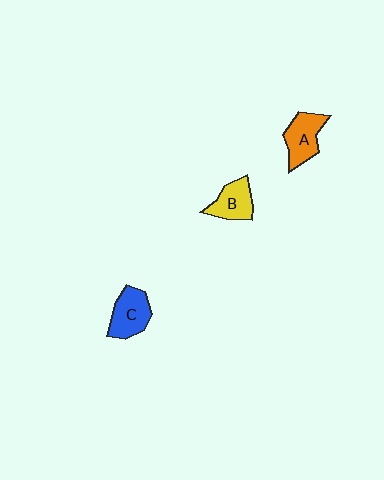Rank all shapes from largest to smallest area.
From largest to smallest: C (blue), A (orange), B (yellow).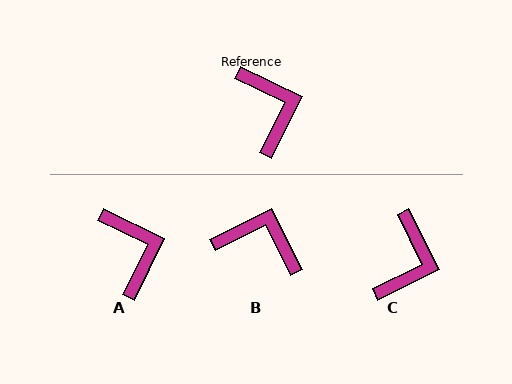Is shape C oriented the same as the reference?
No, it is off by about 37 degrees.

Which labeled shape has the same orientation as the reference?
A.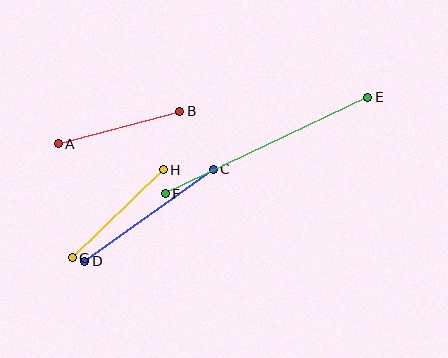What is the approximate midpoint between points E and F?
The midpoint is at approximately (267, 146) pixels.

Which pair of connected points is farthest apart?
Points E and F are farthest apart.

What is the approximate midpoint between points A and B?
The midpoint is at approximately (119, 127) pixels.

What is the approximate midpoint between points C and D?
The midpoint is at approximately (149, 215) pixels.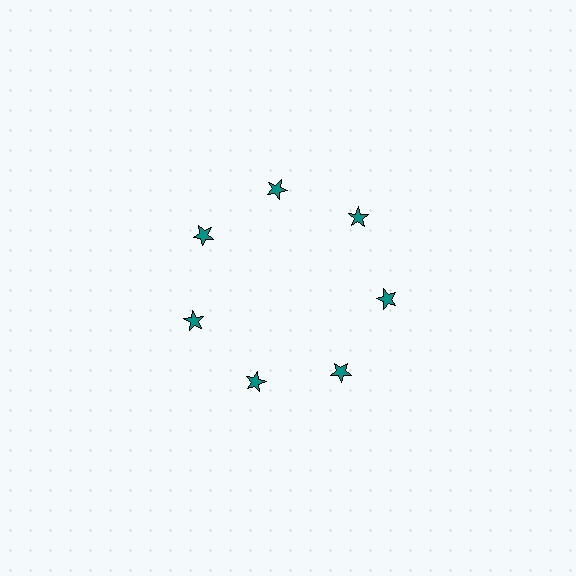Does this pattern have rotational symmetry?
Yes, this pattern has 7-fold rotational symmetry. It looks the same after rotating 51 degrees around the center.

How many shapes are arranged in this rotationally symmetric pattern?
There are 7 shapes, arranged in 7 groups of 1.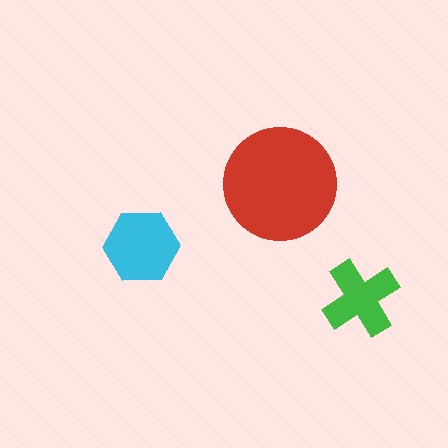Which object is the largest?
The red circle.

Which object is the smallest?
The green cross.